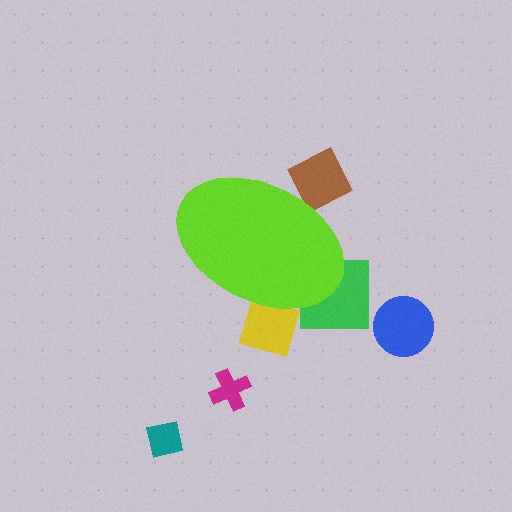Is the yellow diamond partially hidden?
Yes, the yellow diamond is partially hidden behind the lime ellipse.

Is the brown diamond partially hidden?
Yes, the brown diamond is partially hidden behind the lime ellipse.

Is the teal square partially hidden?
No, the teal square is fully visible.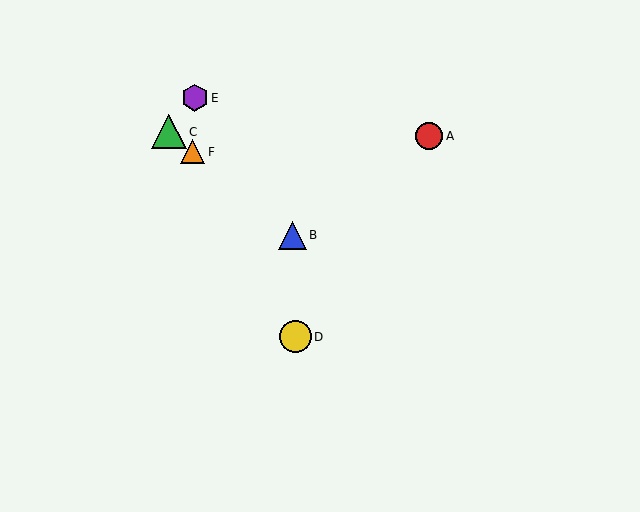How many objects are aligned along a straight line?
3 objects (B, C, F) are aligned along a straight line.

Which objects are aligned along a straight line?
Objects B, C, F are aligned along a straight line.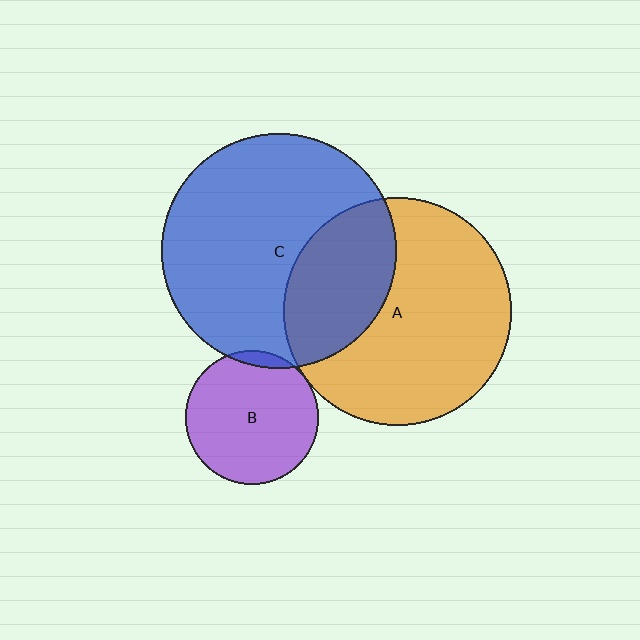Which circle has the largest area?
Circle C (blue).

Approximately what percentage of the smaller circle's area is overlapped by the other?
Approximately 30%.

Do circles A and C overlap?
Yes.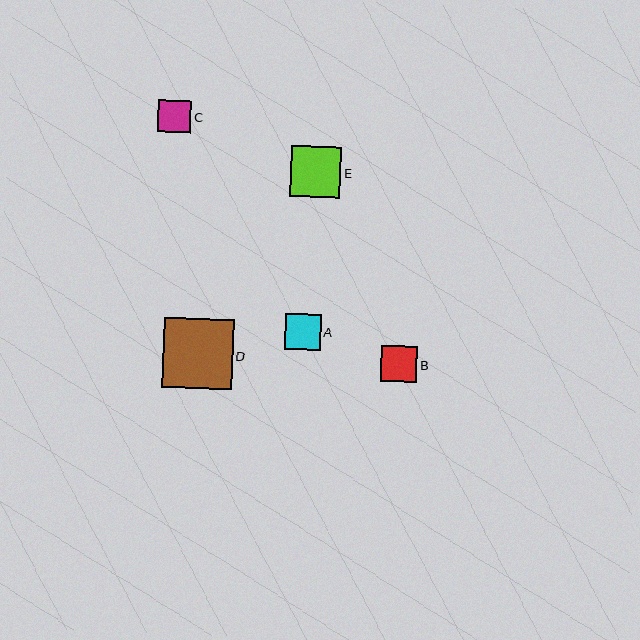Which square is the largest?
Square D is the largest with a size of approximately 70 pixels.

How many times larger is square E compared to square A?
Square E is approximately 1.4 times the size of square A.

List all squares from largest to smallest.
From largest to smallest: D, E, B, A, C.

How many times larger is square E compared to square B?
Square E is approximately 1.4 times the size of square B.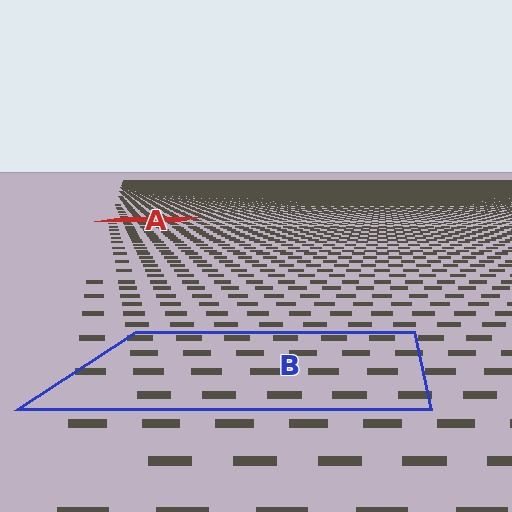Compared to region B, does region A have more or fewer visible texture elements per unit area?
Region A has more texture elements per unit area — they are packed more densely because it is farther away.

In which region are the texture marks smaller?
The texture marks are smaller in region A, because it is farther away.